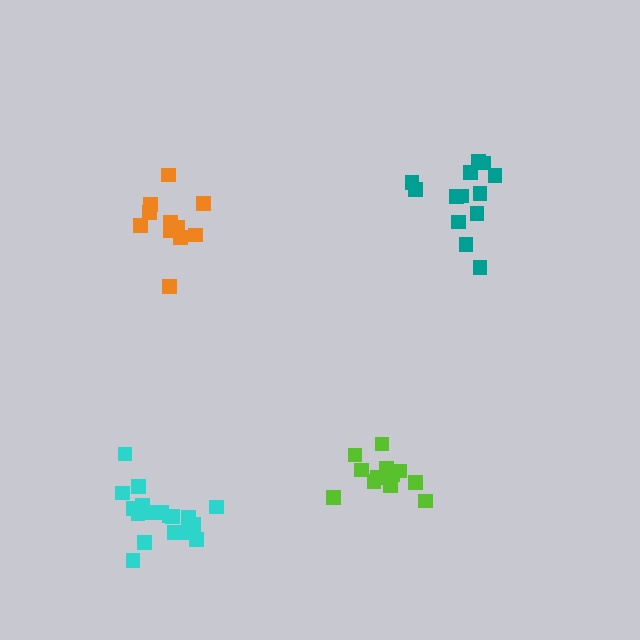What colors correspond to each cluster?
The clusters are colored: lime, cyan, teal, orange.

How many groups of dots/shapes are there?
There are 4 groups.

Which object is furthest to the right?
The teal cluster is rightmost.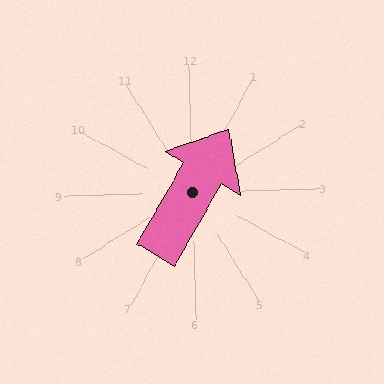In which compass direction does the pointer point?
Northeast.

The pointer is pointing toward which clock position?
Roughly 1 o'clock.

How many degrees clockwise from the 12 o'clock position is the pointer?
Approximately 32 degrees.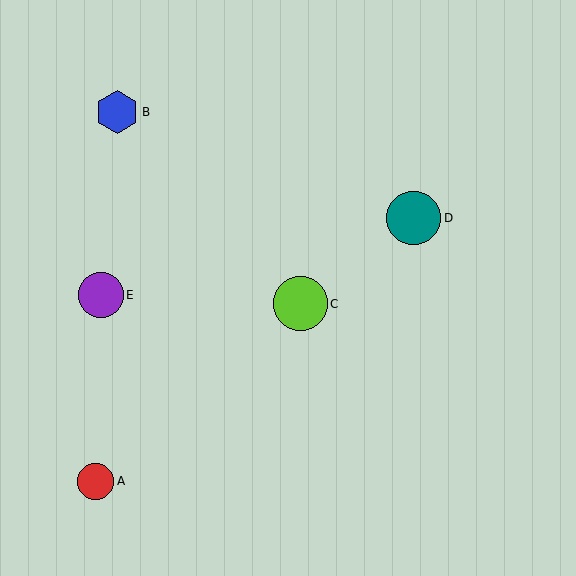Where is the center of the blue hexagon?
The center of the blue hexagon is at (117, 112).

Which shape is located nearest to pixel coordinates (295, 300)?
The lime circle (labeled C) at (300, 304) is nearest to that location.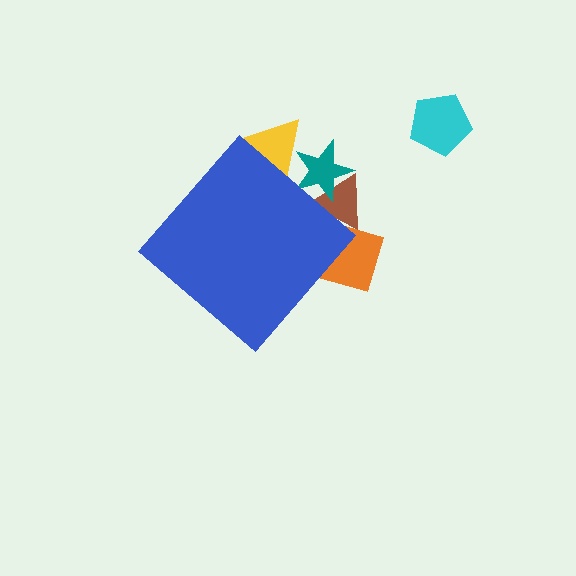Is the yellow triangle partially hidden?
Yes, the yellow triangle is partially hidden behind the blue diamond.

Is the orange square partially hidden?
Yes, the orange square is partially hidden behind the blue diamond.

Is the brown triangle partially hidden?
Yes, the brown triangle is partially hidden behind the blue diamond.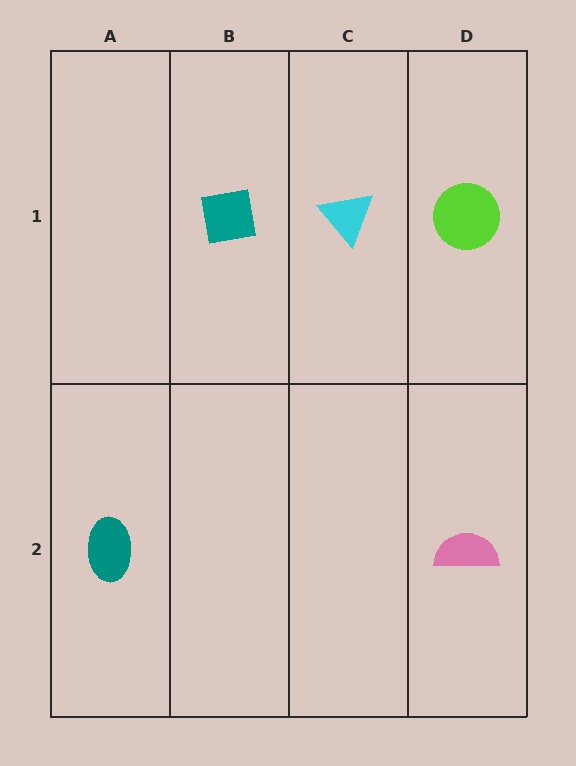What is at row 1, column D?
A lime circle.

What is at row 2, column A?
A teal ellipse.